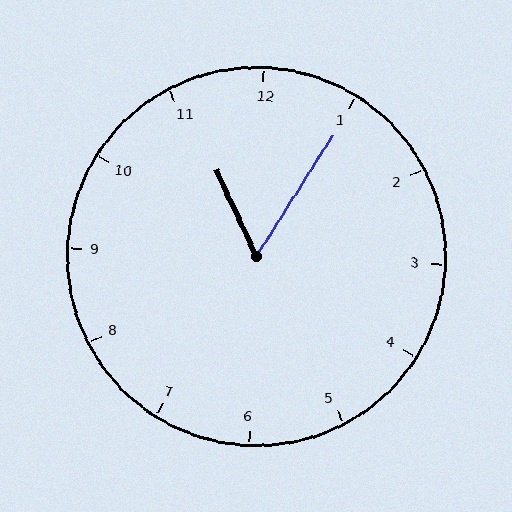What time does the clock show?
11:05.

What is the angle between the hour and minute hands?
Approximately 58 degrees.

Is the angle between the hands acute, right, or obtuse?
It is acute.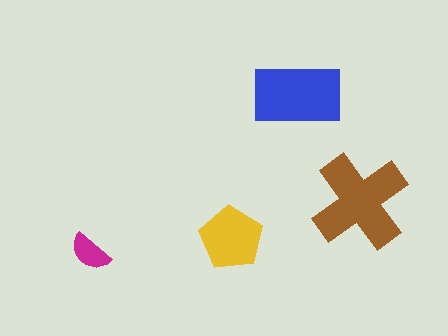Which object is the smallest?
The magenta semicircle.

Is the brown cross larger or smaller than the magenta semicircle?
Larger.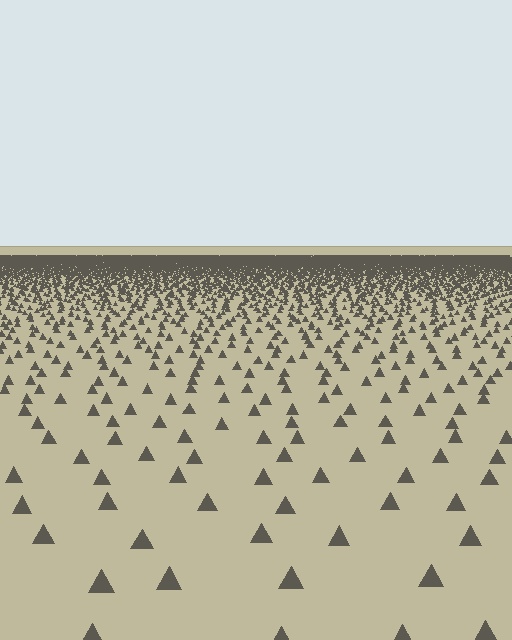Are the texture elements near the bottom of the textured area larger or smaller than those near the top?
Larger. Near the bottom, elements are closer to the viewer and appear at a bigger on-screen size.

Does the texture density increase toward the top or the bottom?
Density increases toward the top.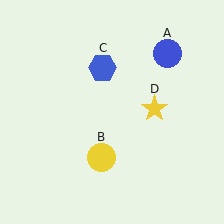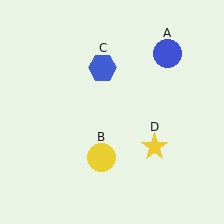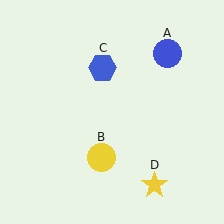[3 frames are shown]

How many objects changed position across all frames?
1 object changed position: yellow star (object D).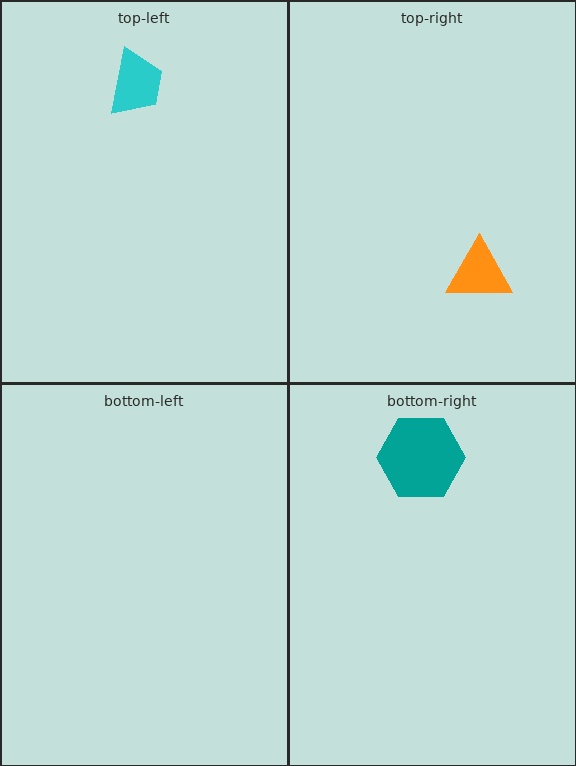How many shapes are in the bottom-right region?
1.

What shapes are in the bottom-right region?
The teal hexagon.